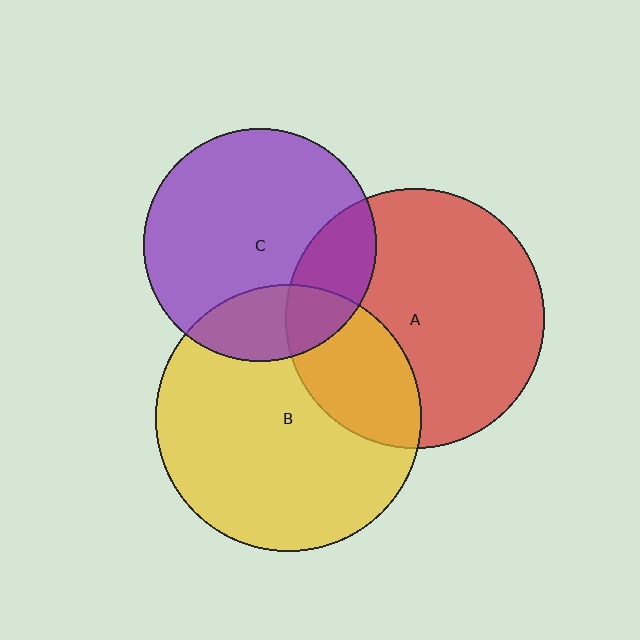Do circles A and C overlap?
Yes.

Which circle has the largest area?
Circle B (yellow).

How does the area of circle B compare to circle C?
Approximately 1.3 times.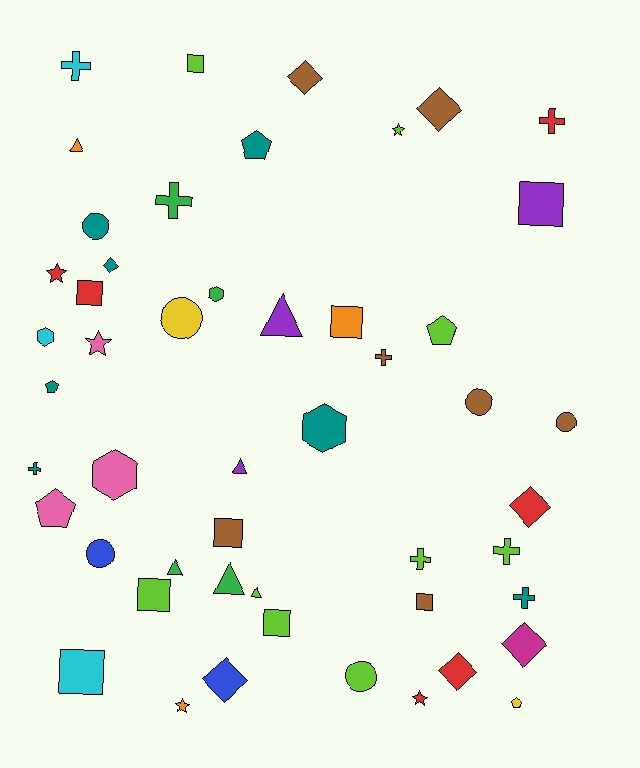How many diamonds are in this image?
There are 7 diamonds.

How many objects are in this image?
There are 50 objects.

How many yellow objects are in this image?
There are 2 yellow objects.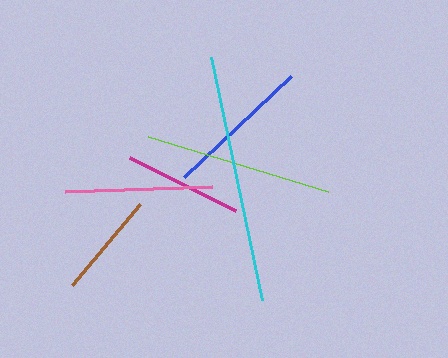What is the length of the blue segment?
The blue segment is approximately 147 pixels long.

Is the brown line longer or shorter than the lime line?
The lime line is longer than the brown line.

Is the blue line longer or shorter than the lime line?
The lime line is longer than the blue line.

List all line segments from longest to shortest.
From longest to shortest: cyan, lime, pink, blue, magenta, brown.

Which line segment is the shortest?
The brown line is the shortest at approximately 105 pixels.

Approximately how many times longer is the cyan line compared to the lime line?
The cyan line is approximately 1.3 times the length of the lime line.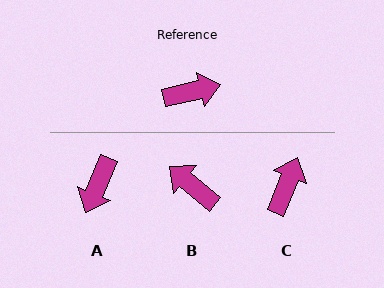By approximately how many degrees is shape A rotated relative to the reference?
Approximately 126 degrees clockwise.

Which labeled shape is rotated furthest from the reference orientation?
B, about 127 degrees away.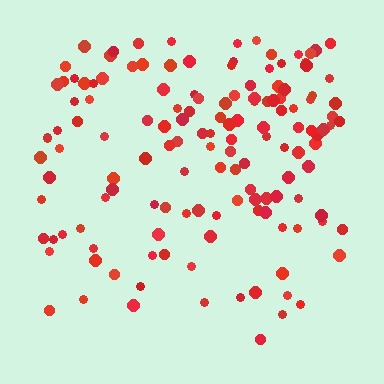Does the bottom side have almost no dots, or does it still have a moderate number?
Still a moderate number, just noticeably fewer than the top.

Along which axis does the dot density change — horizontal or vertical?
Vertical.